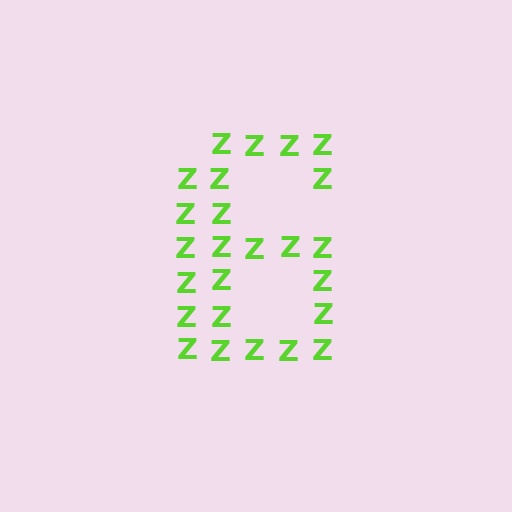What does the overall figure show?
The overall figure shows the digit 6.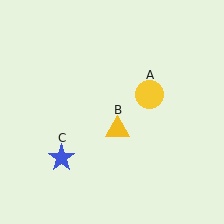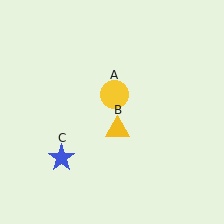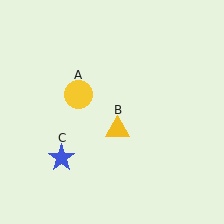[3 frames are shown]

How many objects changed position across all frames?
1 object changed position: yellow circle (object A).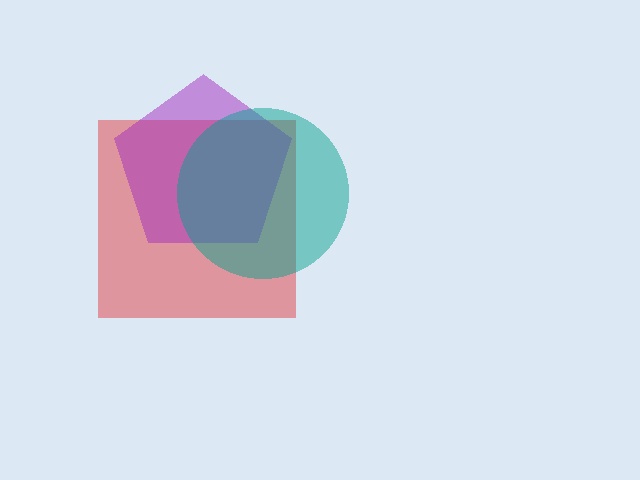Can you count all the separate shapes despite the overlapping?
Yes, there are 3 separate shapes.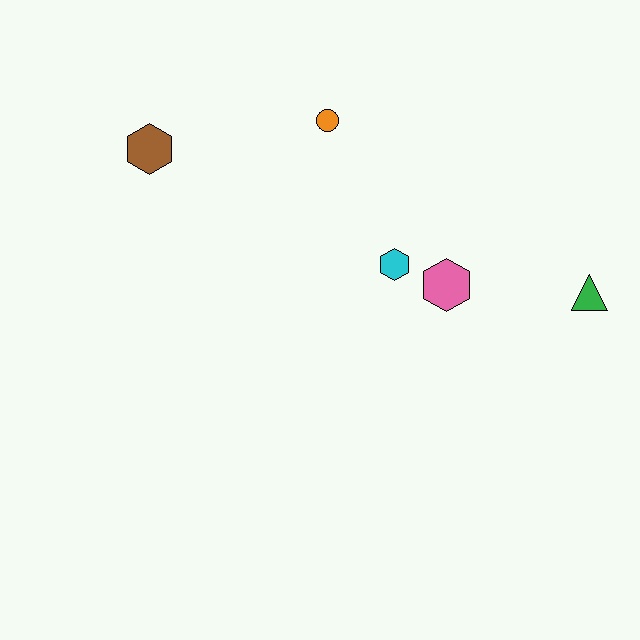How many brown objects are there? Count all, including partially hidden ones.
There is 1 brown object.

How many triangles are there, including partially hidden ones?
There is 1 triangle.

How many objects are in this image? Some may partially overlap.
There are 5 objects.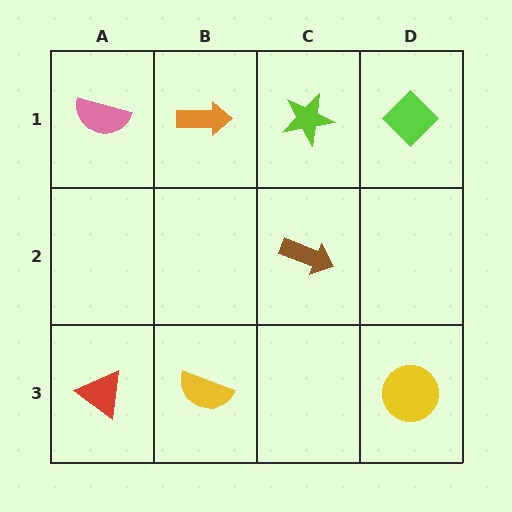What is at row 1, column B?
An orange arrow.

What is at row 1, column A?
A pink semicircle.